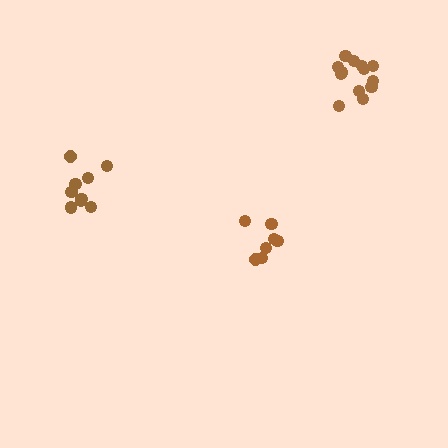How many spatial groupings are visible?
There are 3 spatial groupings.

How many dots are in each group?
Group 1: 9 dots, Group 2: 13 dots, Group 3: 8 dots (30 total).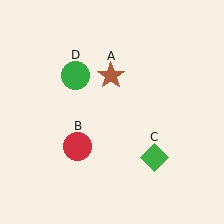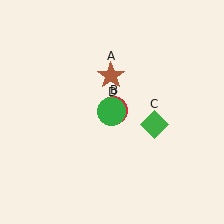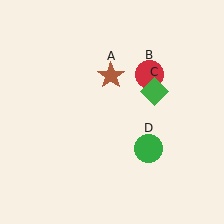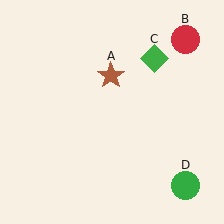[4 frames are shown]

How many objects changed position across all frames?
3 objects changed position: red circle (object B), green diamond (object C), green circle (object D).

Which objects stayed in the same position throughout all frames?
Brown star (object A) remained stationary.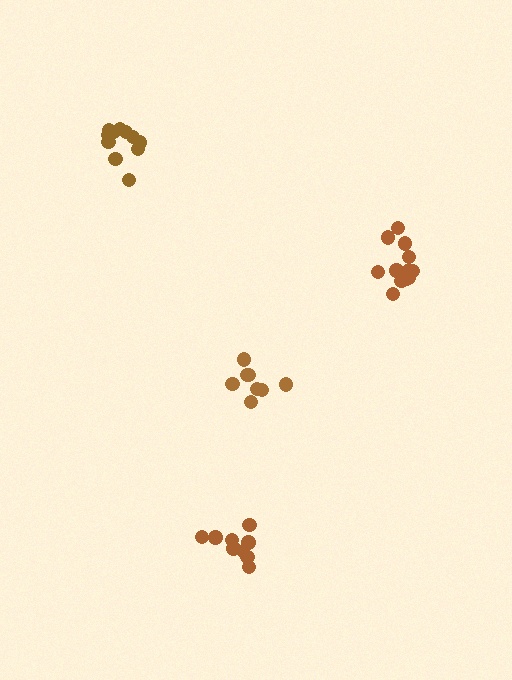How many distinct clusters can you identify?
There are 4 distinct clusters.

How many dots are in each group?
Group 1: 11 dots, Group 2: 8 dots, Group 3: 9 dots, Group 4: 13 dots (41 total).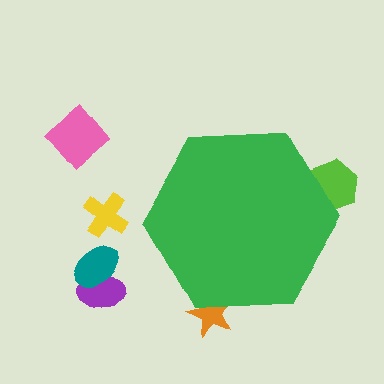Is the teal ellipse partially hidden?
No, the teal ellipse is fully visible.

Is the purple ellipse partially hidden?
No, the purple ellipse is fully visible.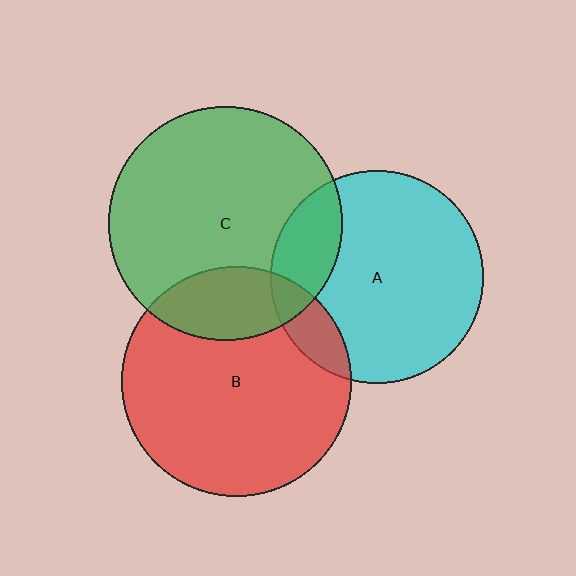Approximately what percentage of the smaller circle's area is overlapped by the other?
Approximately 10%.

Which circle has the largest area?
Circle C (green).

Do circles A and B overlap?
Yes.